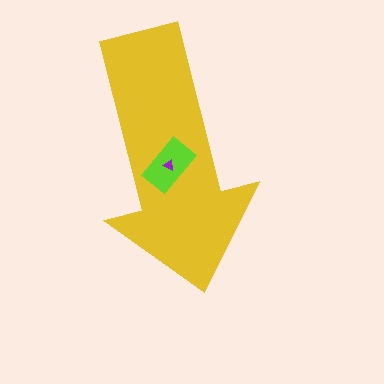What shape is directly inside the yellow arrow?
The lime rectangle.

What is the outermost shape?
The yellow arrow.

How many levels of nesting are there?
3.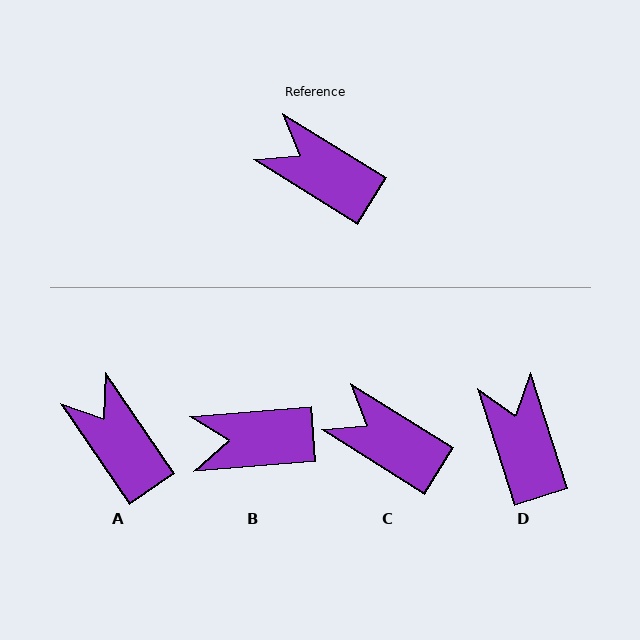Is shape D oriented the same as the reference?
No, it is off by about 41 degrees.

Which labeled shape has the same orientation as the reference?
C.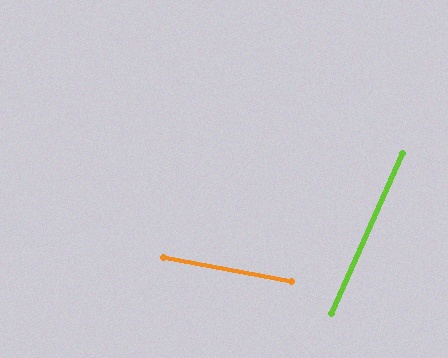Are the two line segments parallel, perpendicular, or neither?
Neither parallel nor perpendicular — they differ by about 76°.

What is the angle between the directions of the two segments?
Approximately 76 degrees.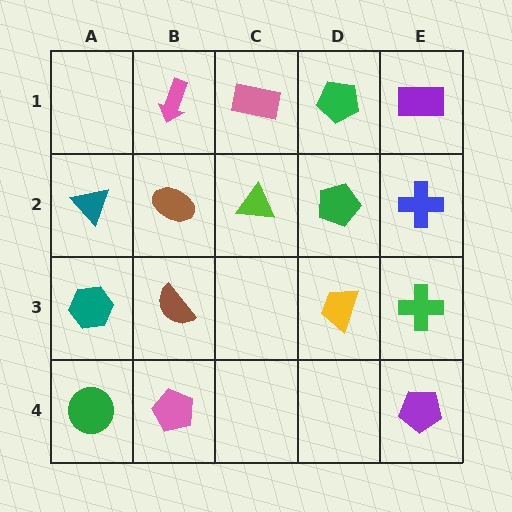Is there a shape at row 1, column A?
No, that cell is empty.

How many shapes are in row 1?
4 shapes.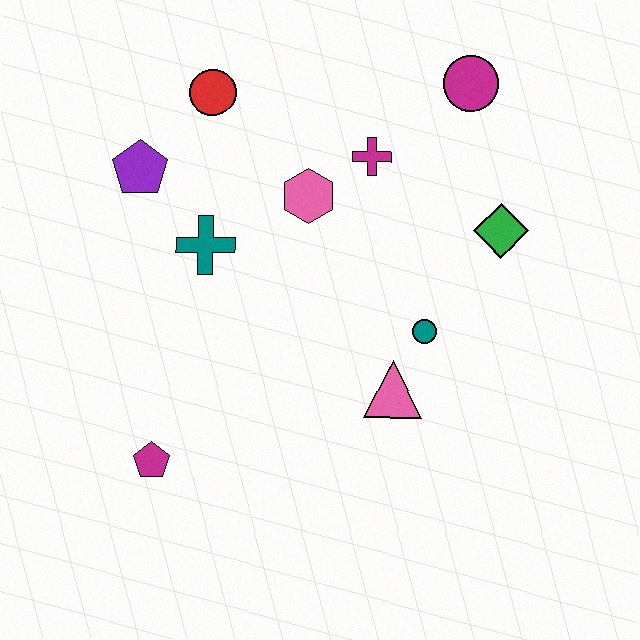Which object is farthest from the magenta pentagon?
The magenta circle is farthest from the magenta pentagon.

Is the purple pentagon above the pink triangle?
Yes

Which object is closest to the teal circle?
The pink triangle is closest to the teal circle.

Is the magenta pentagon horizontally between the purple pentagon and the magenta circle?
Yes